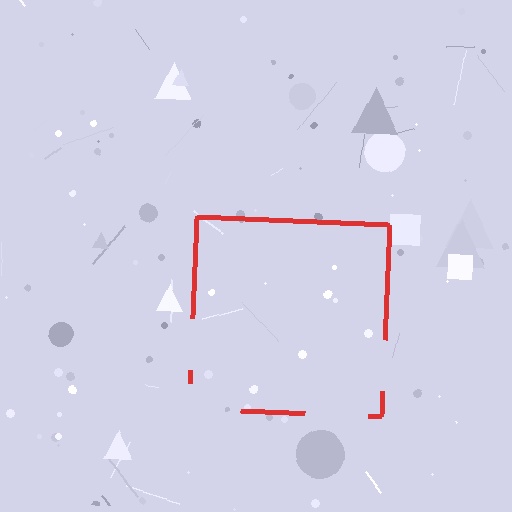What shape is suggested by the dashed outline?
The dashed outline suggests a square.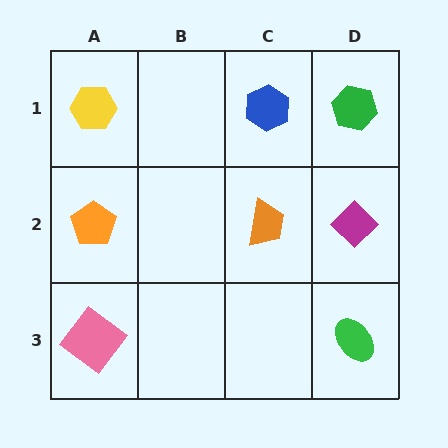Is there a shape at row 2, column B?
No, that cell is empty.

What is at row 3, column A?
A pink diamond.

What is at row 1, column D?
A green hexagon.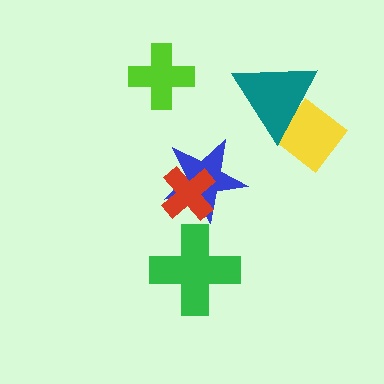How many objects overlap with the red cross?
1 object overlaps with the red cross.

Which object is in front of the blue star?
The red cross is in front of the blue star.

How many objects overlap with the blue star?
1 object overlaps with the blue star.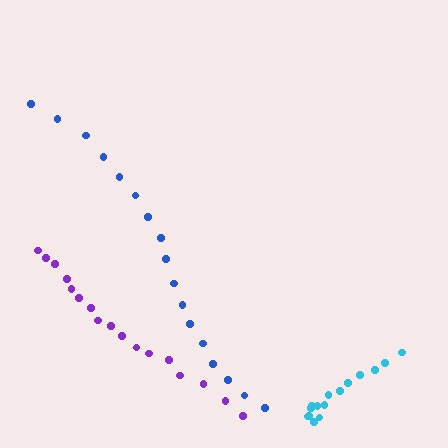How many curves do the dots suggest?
There are 3 distinct paths.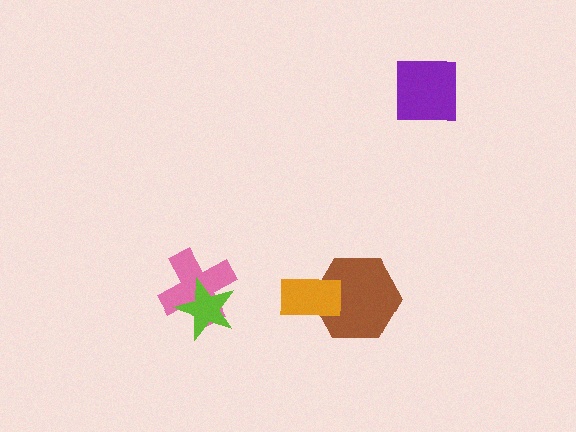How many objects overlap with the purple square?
0 objects overlap with the purple square.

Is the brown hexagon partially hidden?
Yes, it is partially covered by another shape.